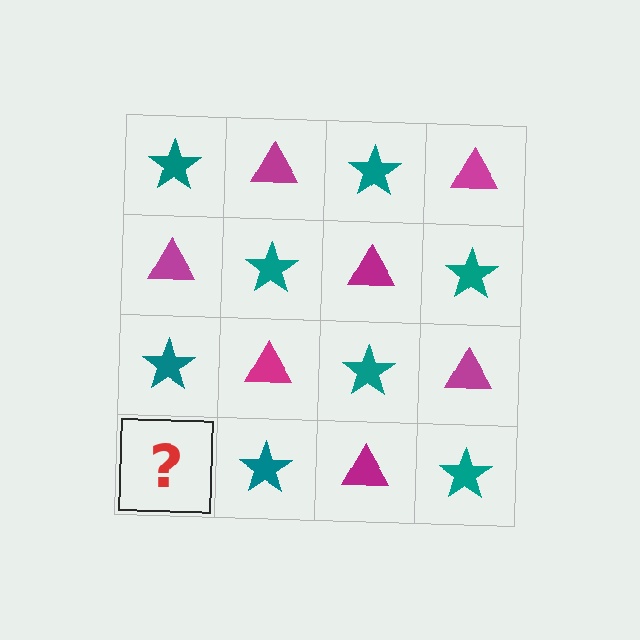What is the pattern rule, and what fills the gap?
The rule is that it alternates teal star and magenta triangle in a checkerboard pattern. The gap should be filled with a magenta triangle.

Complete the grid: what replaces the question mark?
The question mark should be replaced with a magenta triangle.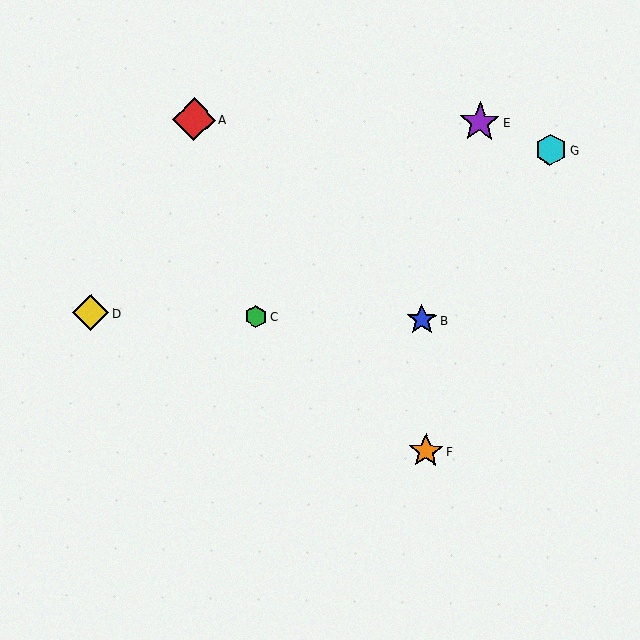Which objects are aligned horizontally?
Objects B, C, D are aligned horizontally.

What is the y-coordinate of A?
Object A is at y≈120.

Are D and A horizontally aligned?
No, D is at y≈313 and A is at y≈120.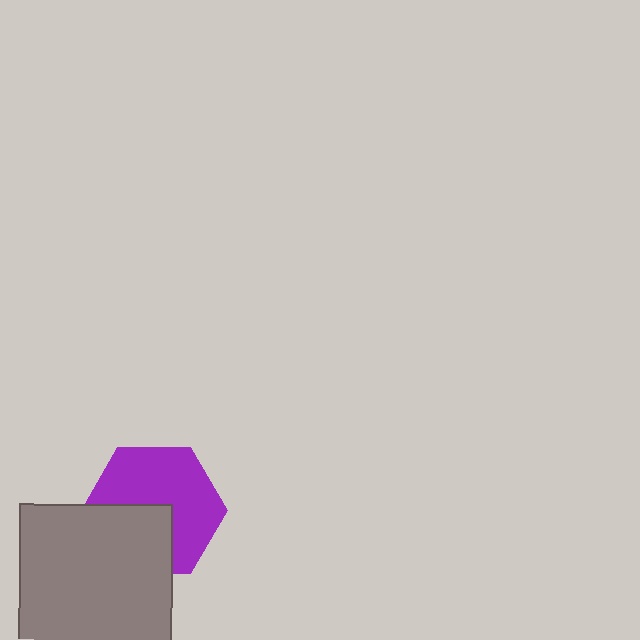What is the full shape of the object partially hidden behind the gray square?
The partially hidden object is a purple hexagon.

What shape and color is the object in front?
The object in front is a gray square.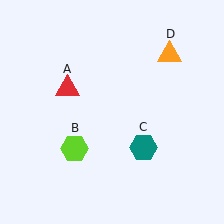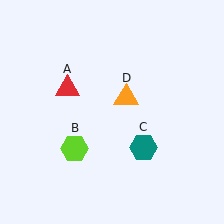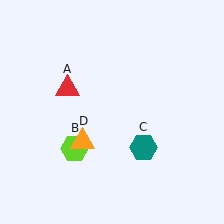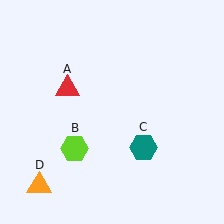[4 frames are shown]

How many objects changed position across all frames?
1 object changed position: orange triangle (object D).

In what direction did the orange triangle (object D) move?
The orange triangle (object D) moved down and to the left.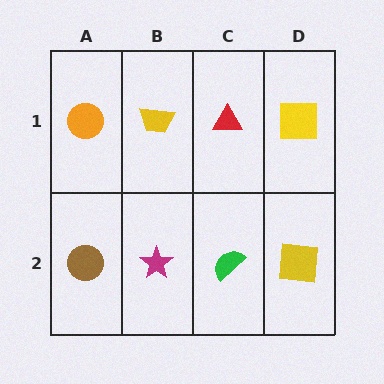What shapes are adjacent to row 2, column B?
A yellow trapezoid (row 1, column B), a brown circle (row 2, column A), a green semicircle (row 2, column C).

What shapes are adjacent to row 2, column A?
An orange circle (row 1, column A), a magenta star (row 2, column B).